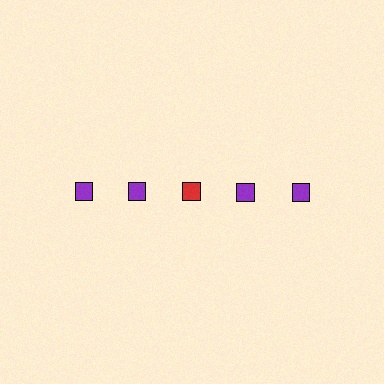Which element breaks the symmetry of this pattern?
The red square in the top row, center column breaks the symmetry. All other shapes are purple squares.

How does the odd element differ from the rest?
It has a different color: red instead of purple.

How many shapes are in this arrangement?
There are 5 shapes arranged in a grid pattern.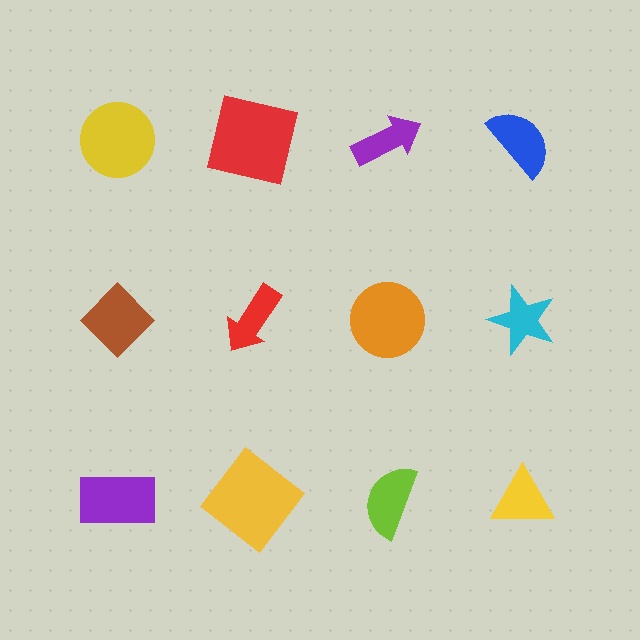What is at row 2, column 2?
A red arrow.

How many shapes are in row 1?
4 shapes.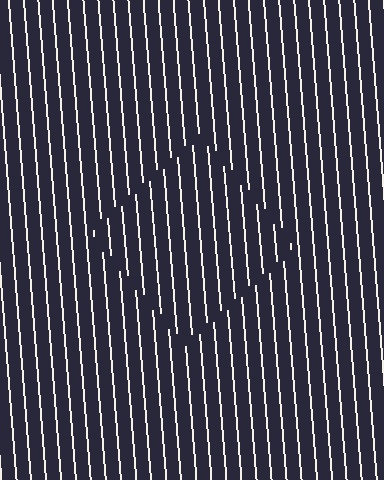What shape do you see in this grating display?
An illusory square. The interior of the shape contains the same grating, shifted by half a period — the contour is defined by the phase discontinuity where line-ends from the inner and outer gratings abut.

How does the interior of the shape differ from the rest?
The interior of the shape contains the same grating, shifted by half a period — the contour is defined by the phase discontinuity where line-ends from the inner and outer gratings abut.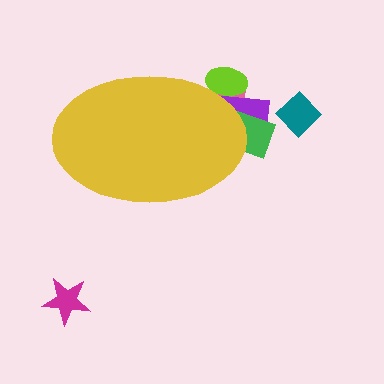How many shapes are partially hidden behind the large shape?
4 shapes are partially hidden.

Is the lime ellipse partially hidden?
Yes, the lime ellipse is partially hidden behind the yellow ellipse.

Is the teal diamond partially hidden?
No, the teal diamond is fully visible.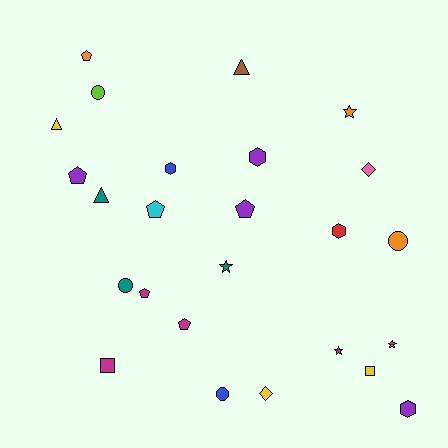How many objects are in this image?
There are 25 objects.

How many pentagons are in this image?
There are 6 pentagons.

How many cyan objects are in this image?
There is 1 cyan object.